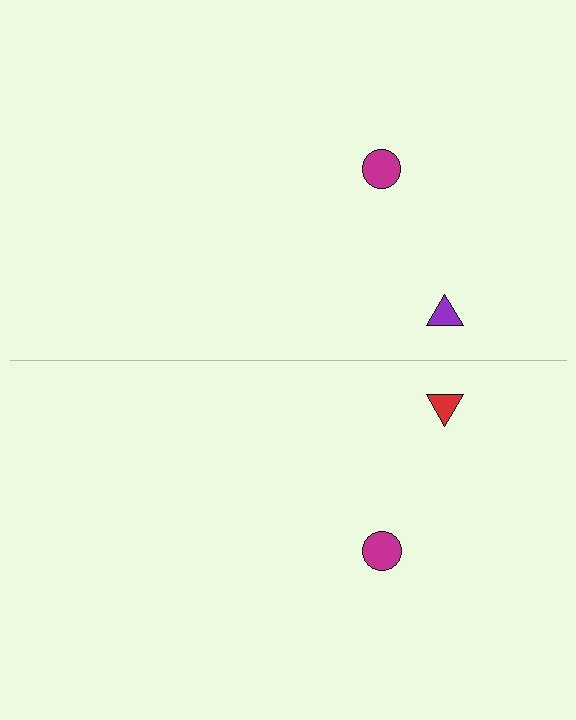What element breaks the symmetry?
The red triangle on the bottom side breaks the symmetry — its mirror counterpart is purple.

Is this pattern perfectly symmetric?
No, the pattern is not perfectly symmetric. The red triangle on the bottom side breaks the symmetry — its mirror counterpart is purple.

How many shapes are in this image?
There are 4 shapes in this image.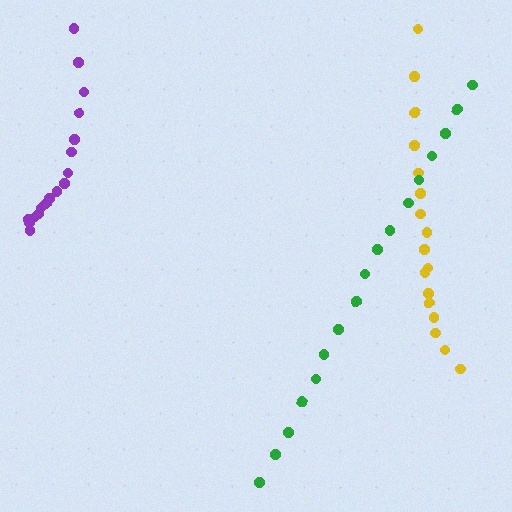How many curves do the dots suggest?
There are 3 distinct paths.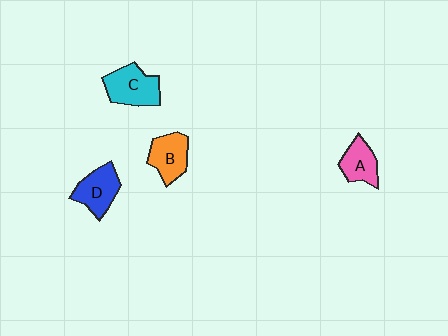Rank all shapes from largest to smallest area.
From largest to smallest: C (cyan), D (blue), B (orange), A (pink).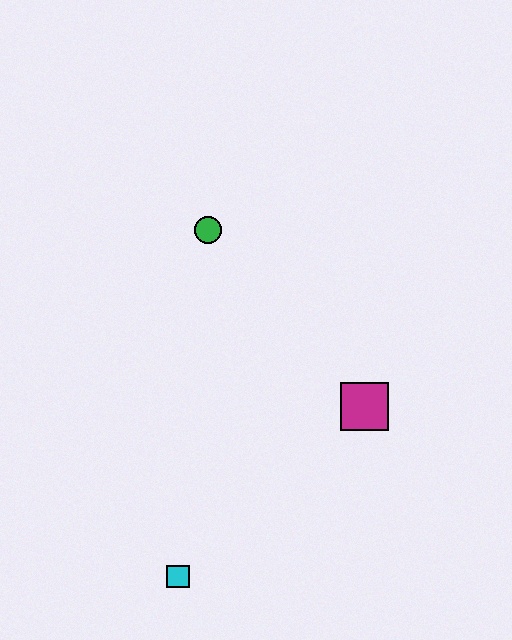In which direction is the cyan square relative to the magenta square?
The cyan square is to the left of the magenta square.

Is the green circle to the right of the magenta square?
No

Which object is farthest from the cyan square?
The green circle is farthest from the cyan square.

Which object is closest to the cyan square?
The magenta square is closest to the cyan square.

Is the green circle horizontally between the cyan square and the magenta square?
Yes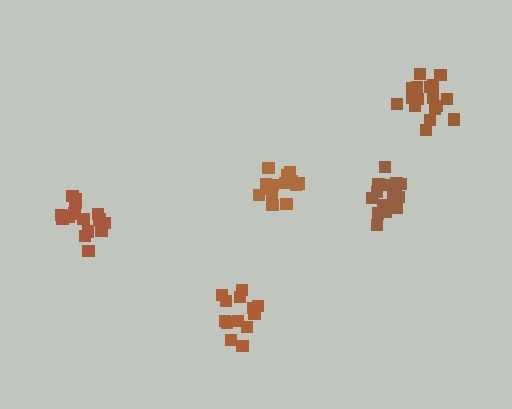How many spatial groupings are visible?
There are 5 spatial groupings.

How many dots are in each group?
Group 1: 17 dots, Group 2: 16 dots, Group 3: 14 dots, Group 4: 18 dots, Group 5: 13 dots (78 total).